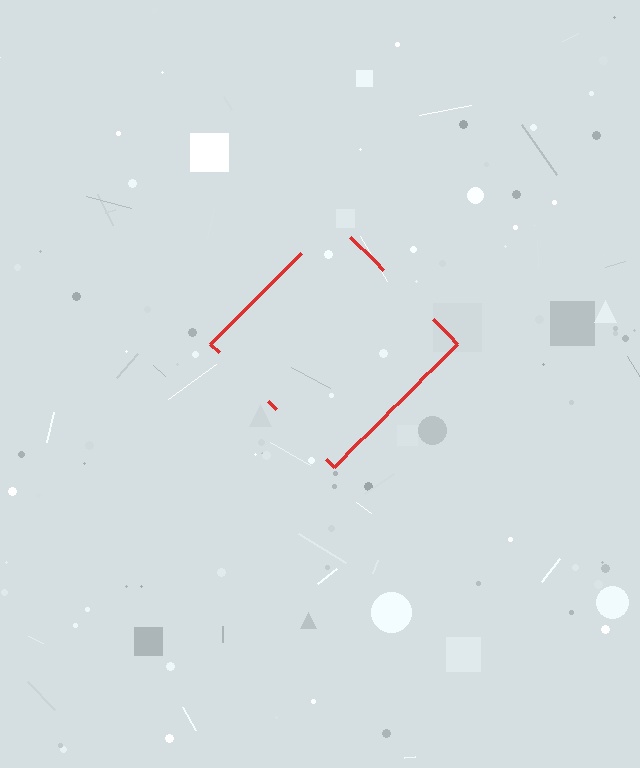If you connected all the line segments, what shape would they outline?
They would outline a diamond.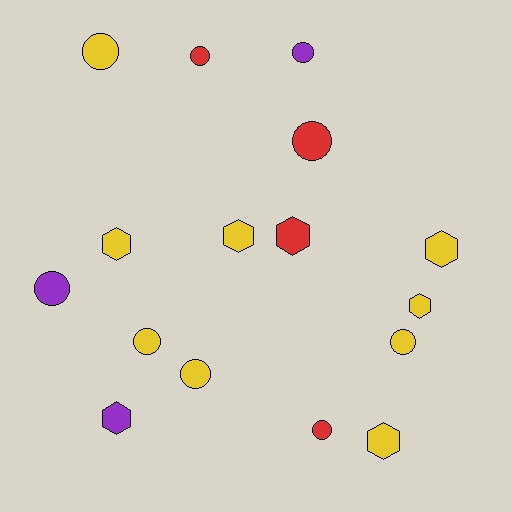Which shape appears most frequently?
Circle, with 9 objects.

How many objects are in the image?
There are 16 objects.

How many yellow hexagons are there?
There are 5 yellow hexagons.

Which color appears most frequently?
Yellow, with 9 objects.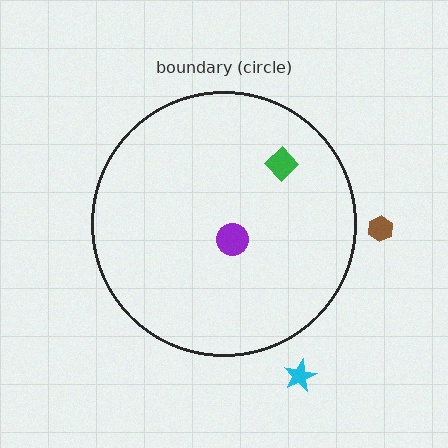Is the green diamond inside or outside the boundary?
Inside.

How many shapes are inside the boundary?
2 inside, 2 outside.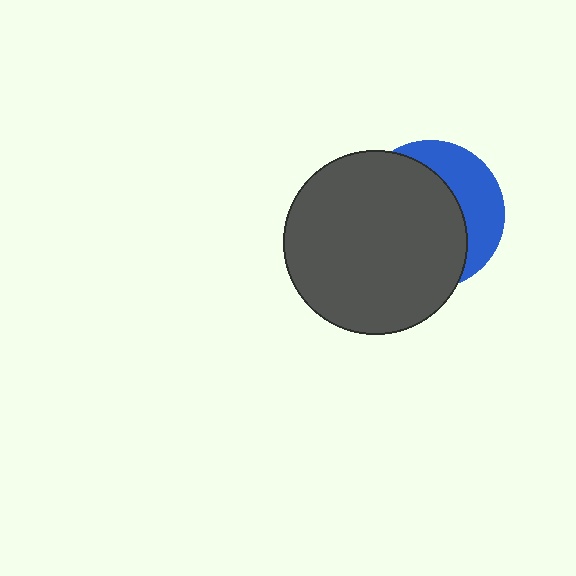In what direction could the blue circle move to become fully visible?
The blue circle could move right. That would shift it out from behind the dark gray circle entirely.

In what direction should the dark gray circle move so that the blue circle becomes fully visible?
The dark gray circle should move left. That is the shortest direction to clear the overlap and leave the blue circle fully visible.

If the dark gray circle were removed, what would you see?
You would see the complete blue circle.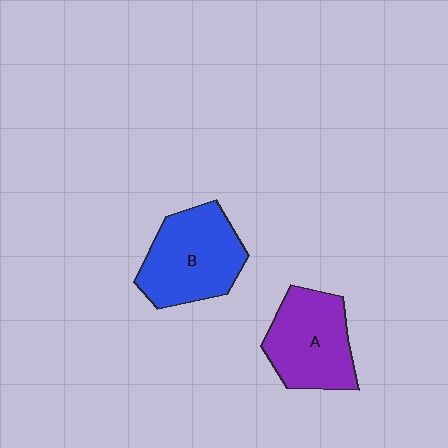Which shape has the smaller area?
Shape A (purple).